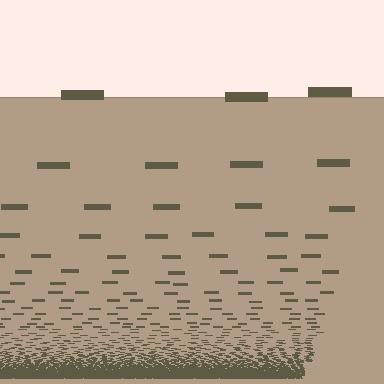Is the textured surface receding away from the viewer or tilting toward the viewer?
The surface appears to tilt toward the viewer. Texture elements get larger and sparser toward the top.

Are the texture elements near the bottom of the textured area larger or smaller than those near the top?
Smaller. The gradient is inverted — elements near the bottom are smaller and denser.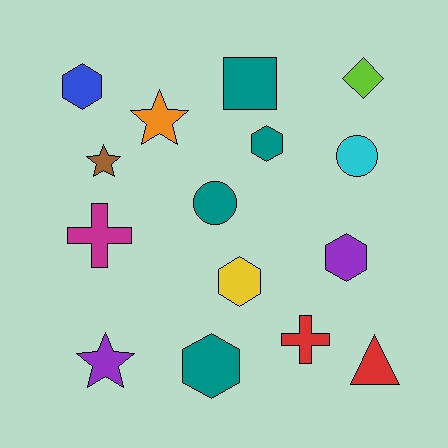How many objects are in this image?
There are 15 objects.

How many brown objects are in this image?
There is 1 brown object.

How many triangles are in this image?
There is 1 triangle.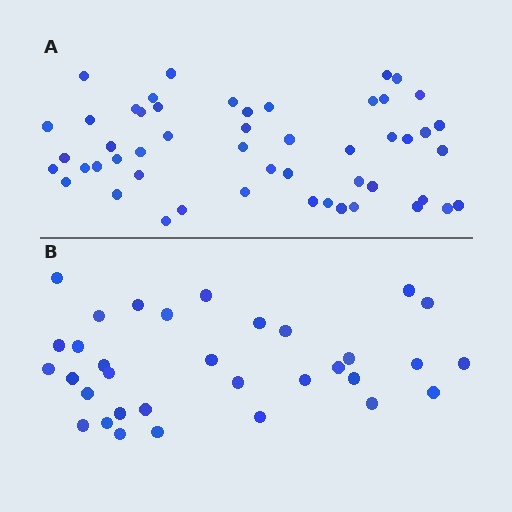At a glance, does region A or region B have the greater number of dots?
Region A (the top region) has more dots.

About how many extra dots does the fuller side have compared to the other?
Region A has approximately 20 more dots than region B.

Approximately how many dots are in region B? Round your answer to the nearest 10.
About 30 dots. (The exact count is 33, which rounds to 30.)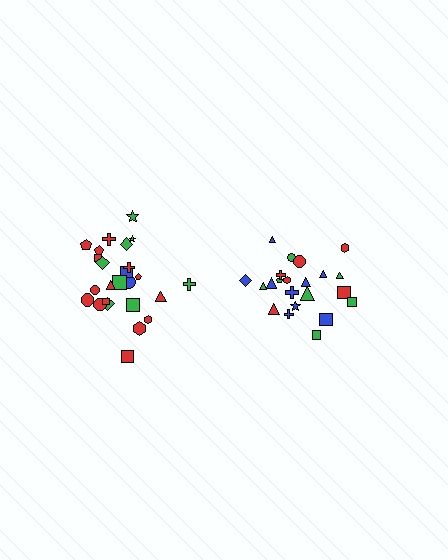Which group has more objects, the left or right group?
The left group.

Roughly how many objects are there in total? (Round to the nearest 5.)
Roughly 45 objects in total.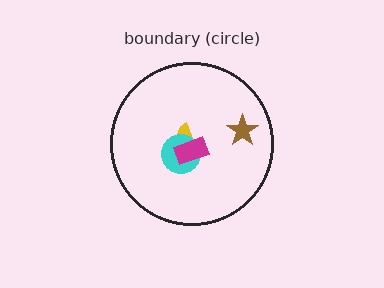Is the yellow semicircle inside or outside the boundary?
Inside.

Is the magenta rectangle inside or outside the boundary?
Inside.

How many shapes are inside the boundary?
4 inside, 0 outside.